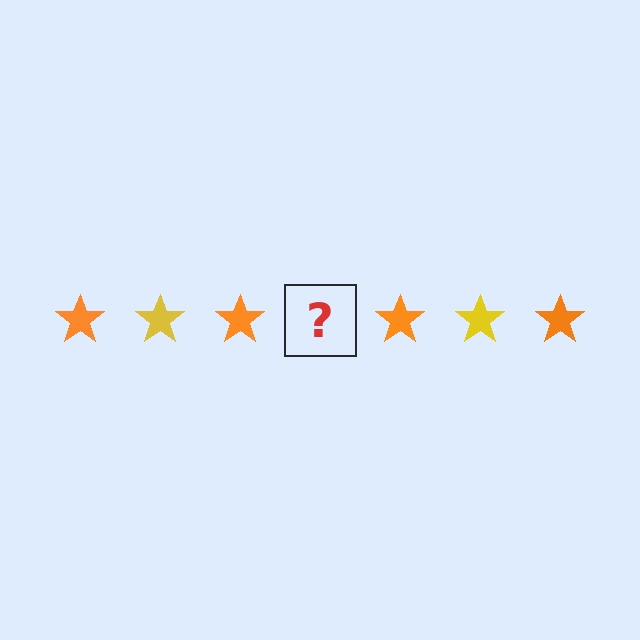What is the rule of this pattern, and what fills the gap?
The rule is that the pattern cycles through orange, yellow stars. The gap should be filled with a yellow star.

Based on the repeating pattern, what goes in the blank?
The blank should be a yellow star.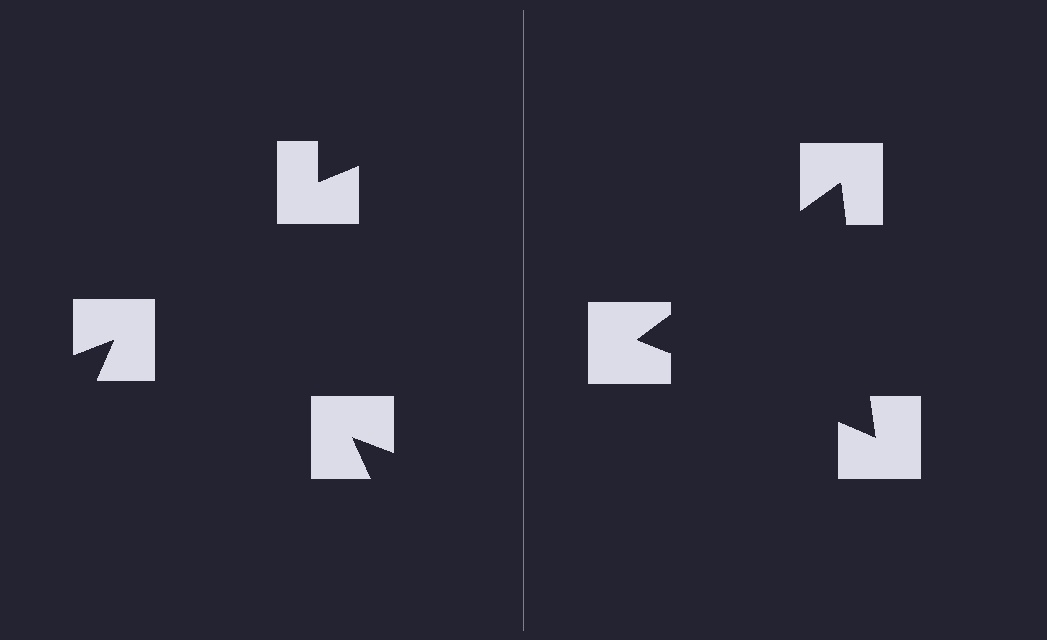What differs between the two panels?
The notched squares are positioned identically on both sides; only the wedge orientations differ. On the right they align to a triangle; on the left they are misaligned.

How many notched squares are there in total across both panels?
6 — 3 on each side.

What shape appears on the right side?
An illusory triangle.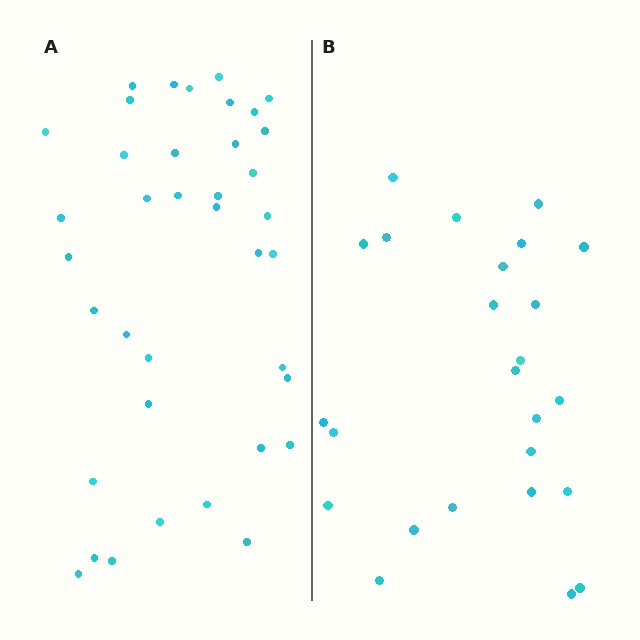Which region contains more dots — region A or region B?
Region A (the left region) has more dots.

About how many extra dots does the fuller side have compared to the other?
Region A has approximately 15 more dots than region B.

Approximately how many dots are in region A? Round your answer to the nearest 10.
About 40 dots. (The exact count is 38, which rounds to 40.)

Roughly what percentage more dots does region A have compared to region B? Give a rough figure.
About 50% more.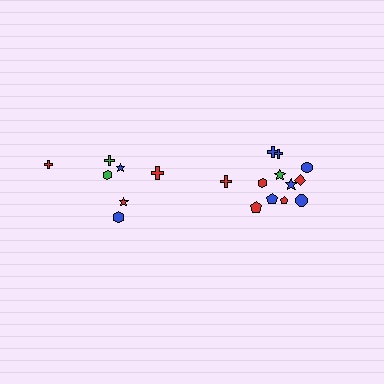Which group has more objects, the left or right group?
The right group.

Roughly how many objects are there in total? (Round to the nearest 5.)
Roughly 20 objects in total.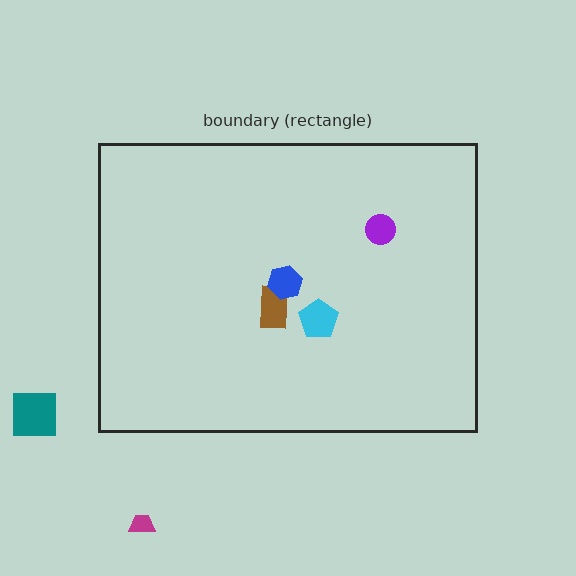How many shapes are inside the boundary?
4 inside, 2 outside.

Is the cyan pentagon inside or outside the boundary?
Inside.